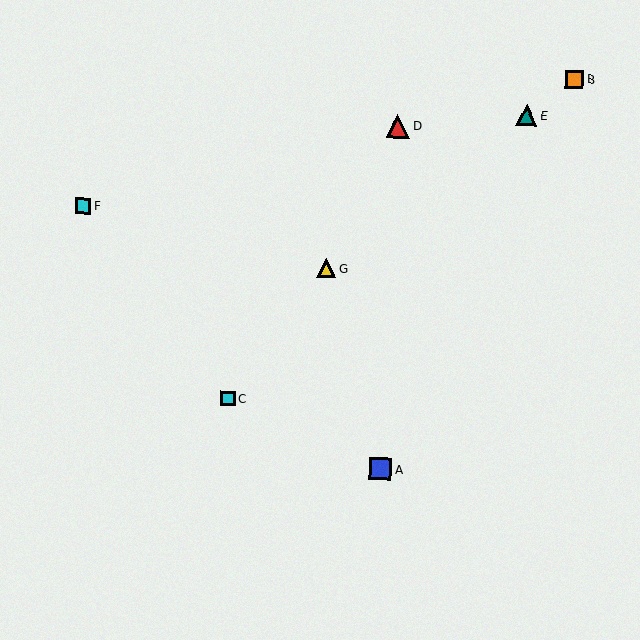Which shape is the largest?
The red triangle (labeled D) is the largest.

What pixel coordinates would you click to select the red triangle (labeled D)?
Click at (398, 126) to select the red triangle D.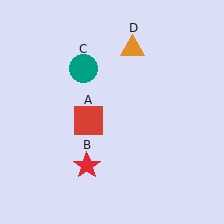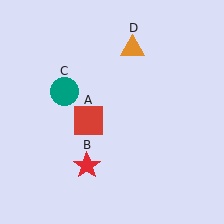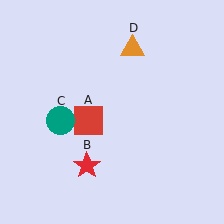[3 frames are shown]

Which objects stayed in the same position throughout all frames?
Red square (object A) and red star (object B) and orange triangle (object D) remained stationary.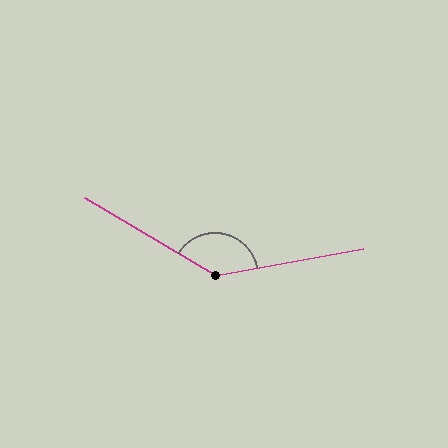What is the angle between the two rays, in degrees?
Approximately 139 degrees.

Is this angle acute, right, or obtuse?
It is obtuse.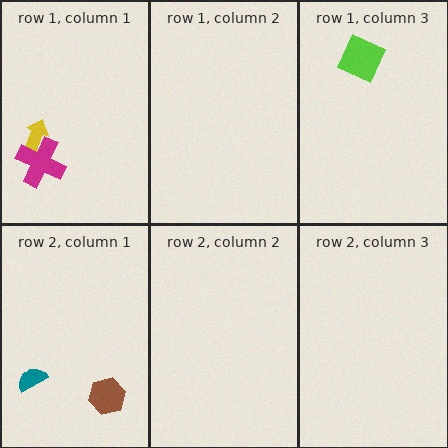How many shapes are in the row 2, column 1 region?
2.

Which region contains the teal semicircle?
The row 2, column 1 region.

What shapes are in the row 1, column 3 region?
The lime square.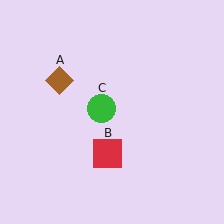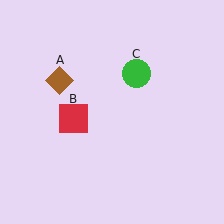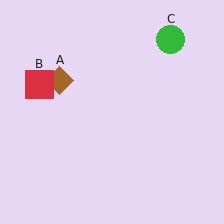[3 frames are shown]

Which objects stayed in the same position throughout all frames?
Brown diamond (object A) remained stationary.